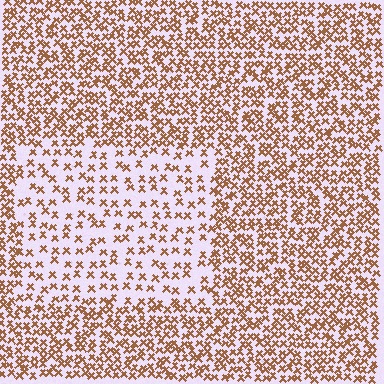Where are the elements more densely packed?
The elements are more densely packed outside the rectangle boundary.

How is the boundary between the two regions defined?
The boundary is defined by a change in element density (approximately 2.2x ratio). All elements are the same color, size, and shape.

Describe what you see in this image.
The image contains small brown elements arranged at two different densities. A rectangle-shaped region is visible where the elements are less densely packed than the surrounding area.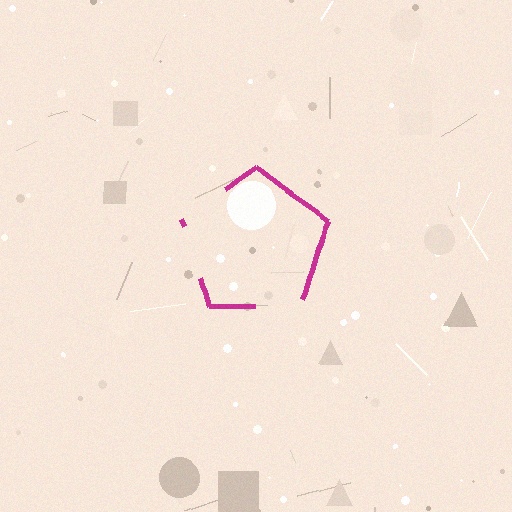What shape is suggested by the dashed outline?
The dashed outline suggests a pentagon.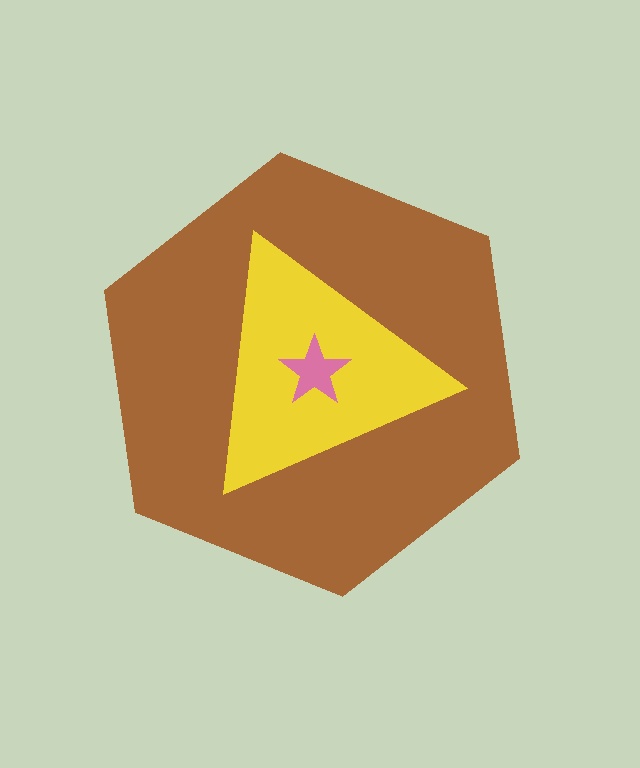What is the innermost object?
The pink star.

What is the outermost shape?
The brown hexagon.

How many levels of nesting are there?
3.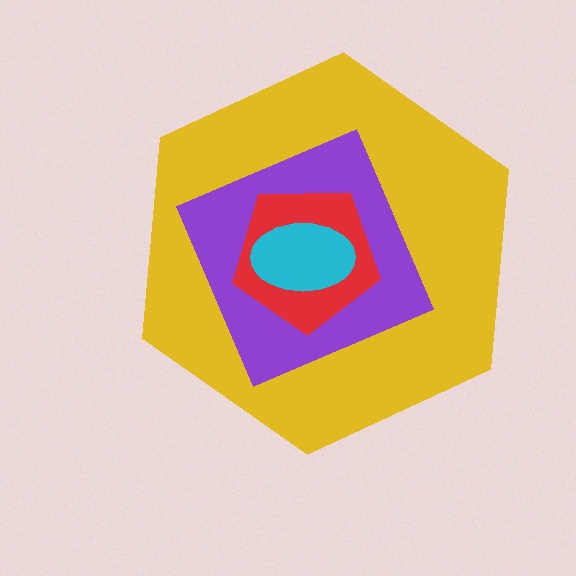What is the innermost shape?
The cyan ellipse.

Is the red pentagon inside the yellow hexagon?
Yes.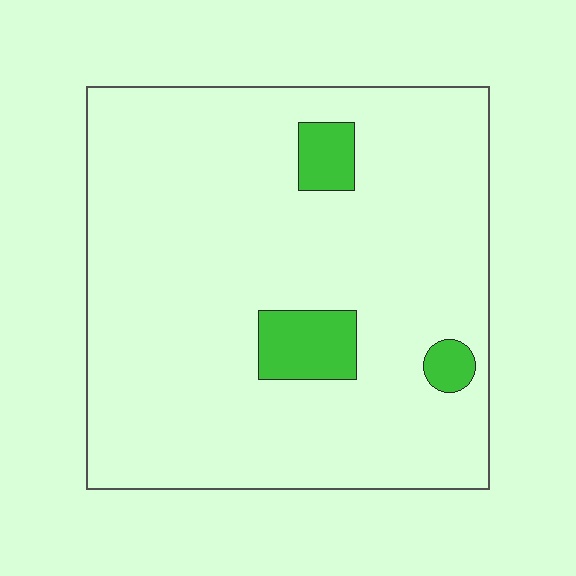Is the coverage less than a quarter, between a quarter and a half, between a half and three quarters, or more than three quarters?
Less than a quarter.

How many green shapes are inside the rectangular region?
3.